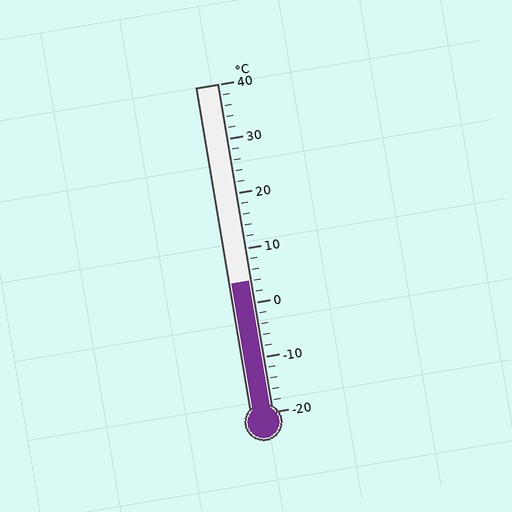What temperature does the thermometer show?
The thermometer shows approximately 4°C.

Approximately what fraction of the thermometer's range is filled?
The thermometer is filled to approximately 40% of its range.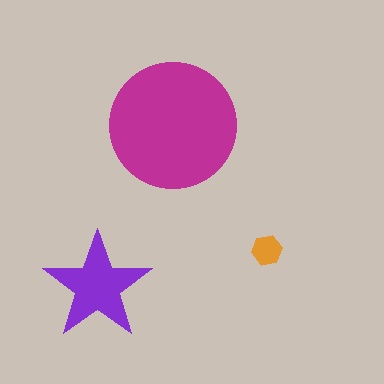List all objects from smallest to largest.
The orange hexagon, the purple star, the magenta circle.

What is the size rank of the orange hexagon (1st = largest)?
3rd.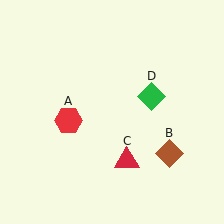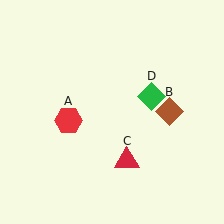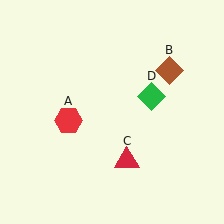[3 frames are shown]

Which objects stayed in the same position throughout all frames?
Red hexagon (object A) and red triangle (object C) and green diamond (object D) remained stationary.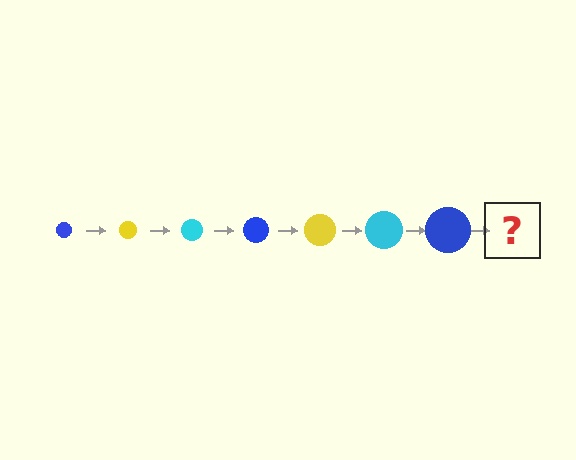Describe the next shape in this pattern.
It should be a yellow circle, larger than the previous one.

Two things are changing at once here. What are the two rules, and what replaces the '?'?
The two rules are that the circle grows larger each step and the color cycles through blue, yellow, and cyan. The '?' should be a yellow circle, larger than the previous one.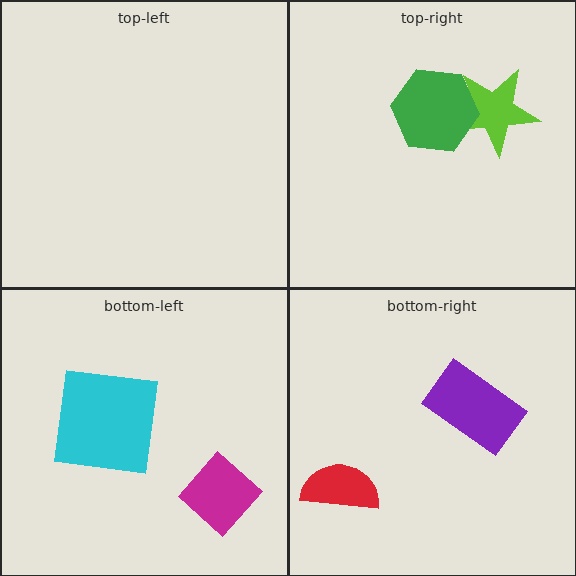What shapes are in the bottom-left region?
The cyan square, the magenta diamond.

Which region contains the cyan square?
The bottom-left region.